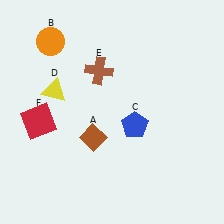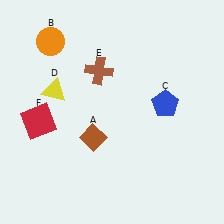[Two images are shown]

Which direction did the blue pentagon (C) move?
The blue pentagon (C) moved right.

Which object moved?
The blue pentagon (C) moved right.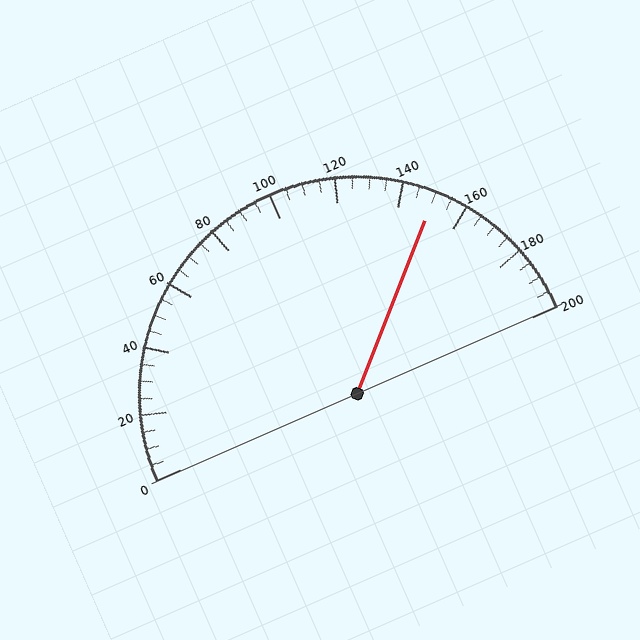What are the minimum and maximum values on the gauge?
The gauge ranges from 0 to 200.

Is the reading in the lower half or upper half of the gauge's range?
The reading is in the upper half of the range (0 to 200).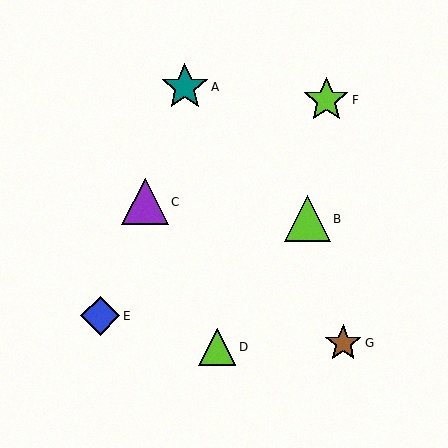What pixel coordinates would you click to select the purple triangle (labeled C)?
Click at (145, 202) to select the purple triangle C.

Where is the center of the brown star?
The center of the brown star is at (343, 343).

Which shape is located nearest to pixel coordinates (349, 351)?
The brown star (labeled G) at (343, 343) is nearest to that location.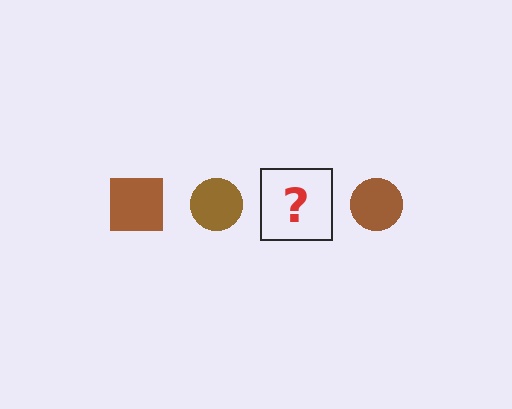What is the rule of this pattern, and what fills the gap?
The rule is that the pattern cycles through square, circle shapes in brown. The gap should be filled with a brown square.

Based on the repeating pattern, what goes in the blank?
The blank should be a brown square.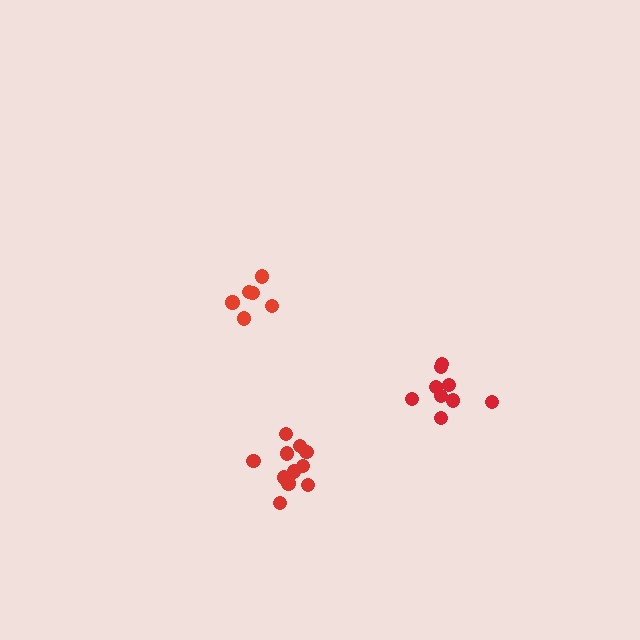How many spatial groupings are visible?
There are 3 spatial groupings.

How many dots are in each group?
Group 1: 6 dots, Group 2: 9 dots, Group 3: 11 dots (26 total).